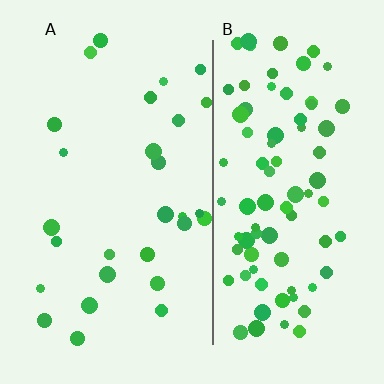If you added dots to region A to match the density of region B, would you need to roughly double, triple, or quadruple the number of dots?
Approximately triple.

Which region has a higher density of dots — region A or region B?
B (the right).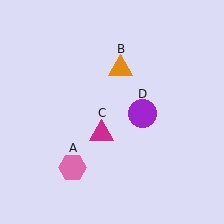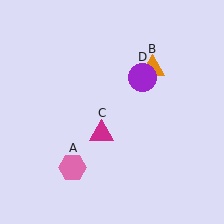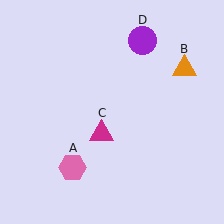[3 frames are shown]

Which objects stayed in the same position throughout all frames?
Pink hexagon (object A) and magenta triangle (object C) remained stationary.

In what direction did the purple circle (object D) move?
The purple circle (object D) moved up.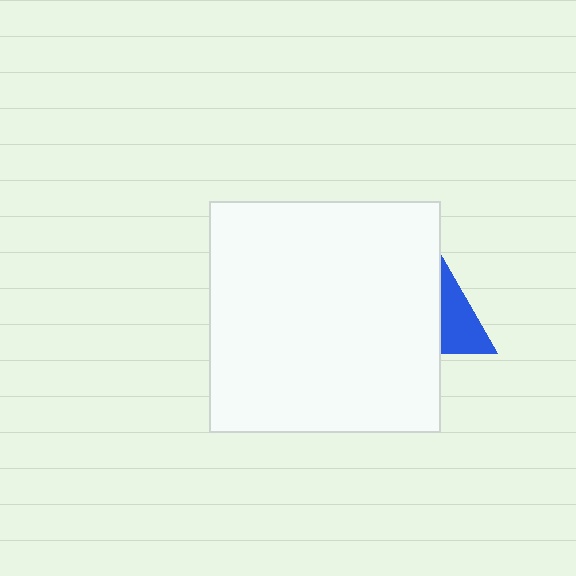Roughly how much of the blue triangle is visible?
A small part of it is visible (roughly 35%).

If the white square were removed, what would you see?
You would see the complete blue triangle.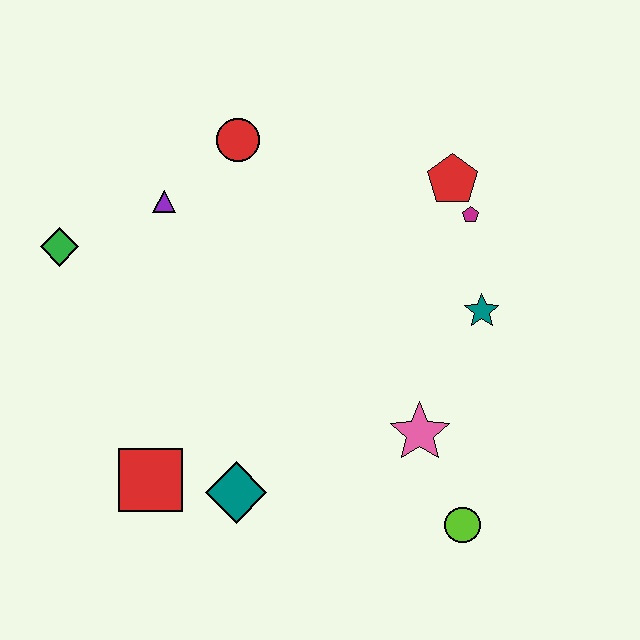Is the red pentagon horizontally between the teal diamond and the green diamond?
No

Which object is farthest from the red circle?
The lime circle is farthest from the red circle.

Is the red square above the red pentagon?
No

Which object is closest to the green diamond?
The purple triangle is closest to the green diamond.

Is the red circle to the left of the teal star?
Yes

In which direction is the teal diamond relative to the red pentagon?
The teal diamond is below the red pentagon.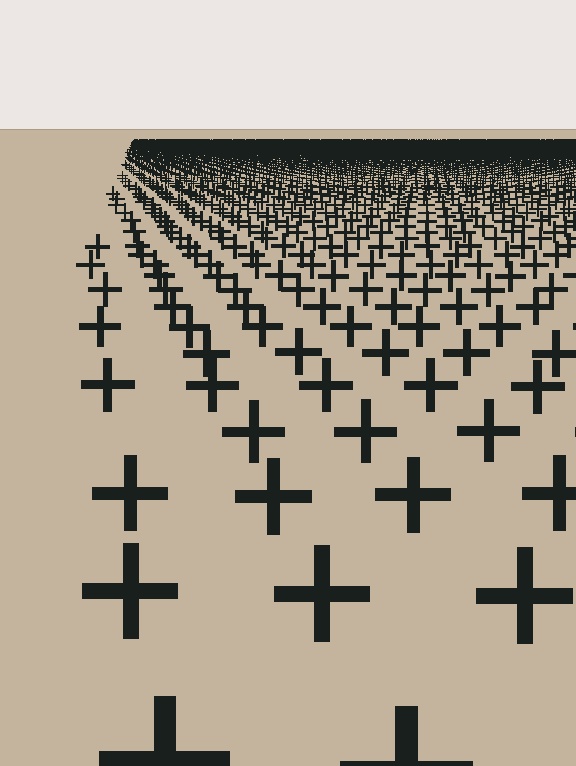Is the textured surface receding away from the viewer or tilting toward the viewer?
The surface is receding away from the viewer. Texture elements get smaller and denser toward the top.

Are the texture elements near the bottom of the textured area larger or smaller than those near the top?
Larger. Near the bottom, elements are closer to the viewer and appear at a bigger on-screen size.